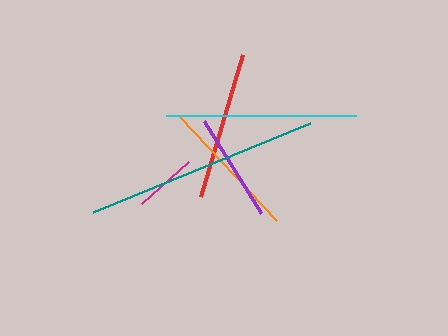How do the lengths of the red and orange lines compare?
The red and orange lines are approximately the same length.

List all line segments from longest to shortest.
From longest to shortest: teal, cyan, red, orange, purple, magenta.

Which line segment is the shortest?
The magenta line is the shortest at approximately 64 pixels.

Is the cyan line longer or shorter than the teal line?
The teal line is longer than the cyan line.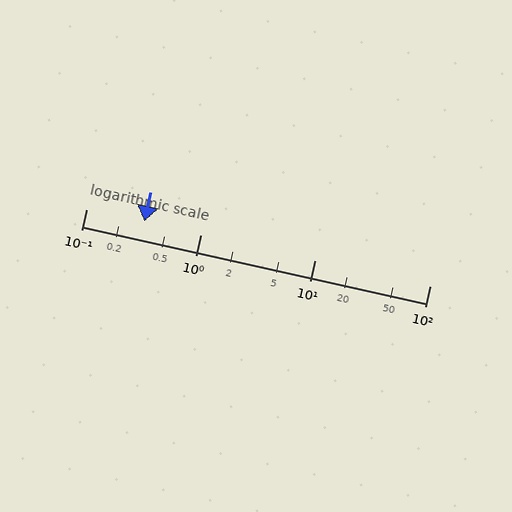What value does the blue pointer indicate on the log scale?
The pointer indicates approximately 0.32.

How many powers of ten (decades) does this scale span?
The scale spans 3 decades, from 0.1 to 100.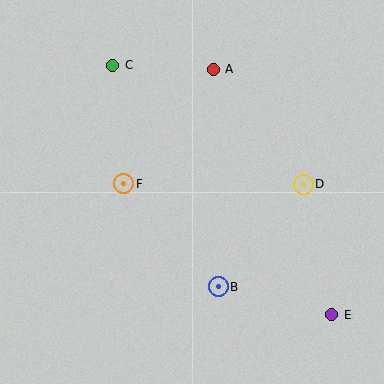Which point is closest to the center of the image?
Point F at (124, 184) is closest to the center.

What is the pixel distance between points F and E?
The distance between F and E is 246 pixels.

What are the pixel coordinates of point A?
Point A is at (213, 69).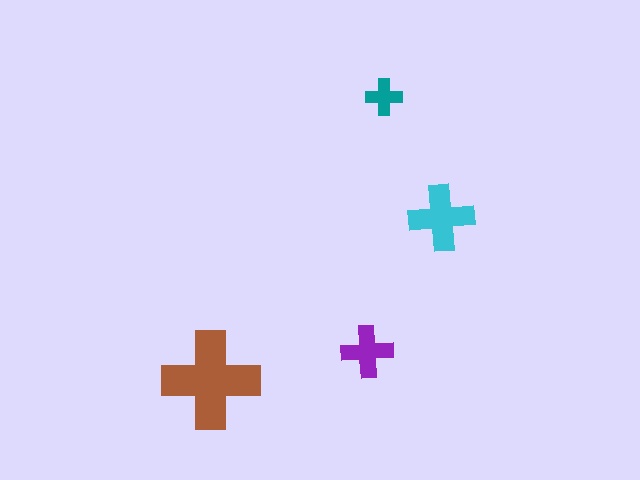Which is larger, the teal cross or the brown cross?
The brown one.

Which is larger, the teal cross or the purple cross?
The purple one.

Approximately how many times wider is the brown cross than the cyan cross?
About 1.5 times wider.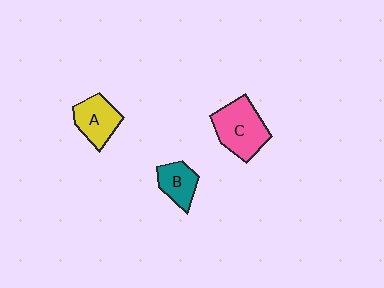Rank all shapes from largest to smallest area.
From largest to smallest: C (pink), A (yellow), B (teal).